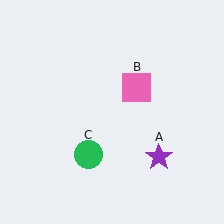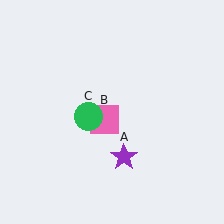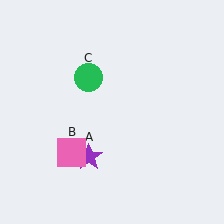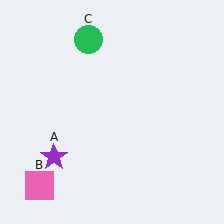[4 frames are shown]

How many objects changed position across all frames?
3 objects changed position: purple star (object A), pink square (object B), green circle (object C).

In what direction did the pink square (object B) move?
The pink square (object B) moved down and to the left.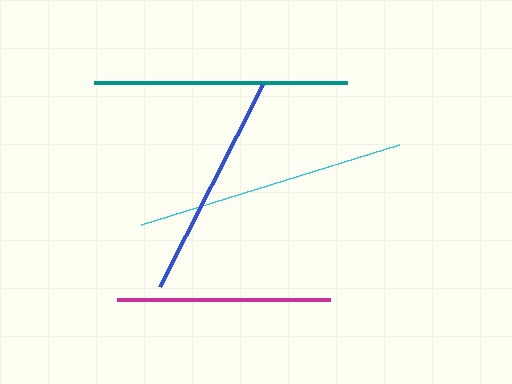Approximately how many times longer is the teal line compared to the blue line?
The teal line is approximately 1.1 times the length of the blue line.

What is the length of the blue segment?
The blue segment is approximately 227 pixels long.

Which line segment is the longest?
The cyan line is the longest at approximately 270 pixels.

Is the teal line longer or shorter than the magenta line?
The teal line is longer than the magenta line.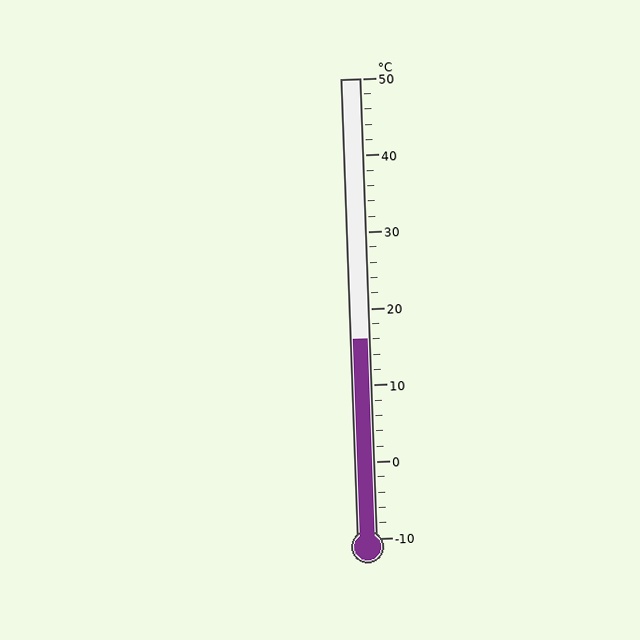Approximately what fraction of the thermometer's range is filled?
The thermometer is filled to approximately 45% of its range.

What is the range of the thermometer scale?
The thermometer scale ranges from -10°C to 50°C.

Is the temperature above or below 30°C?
The temperature is below 30°C.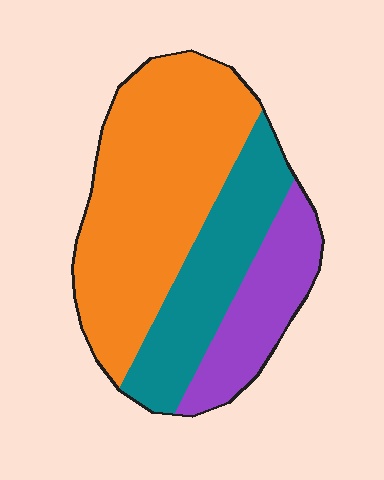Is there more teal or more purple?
Teal.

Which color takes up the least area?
Purple, at roughly 20%.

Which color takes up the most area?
Orange, at roughly 55%.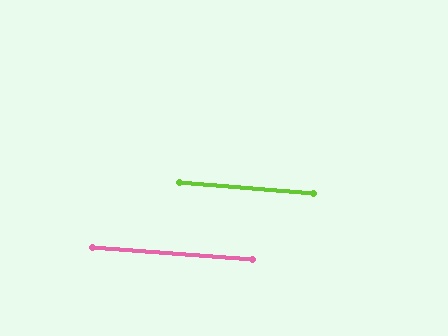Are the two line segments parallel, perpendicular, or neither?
Parallel — their directions differ by only 0.7°.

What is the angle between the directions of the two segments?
Approximately 1 degree.